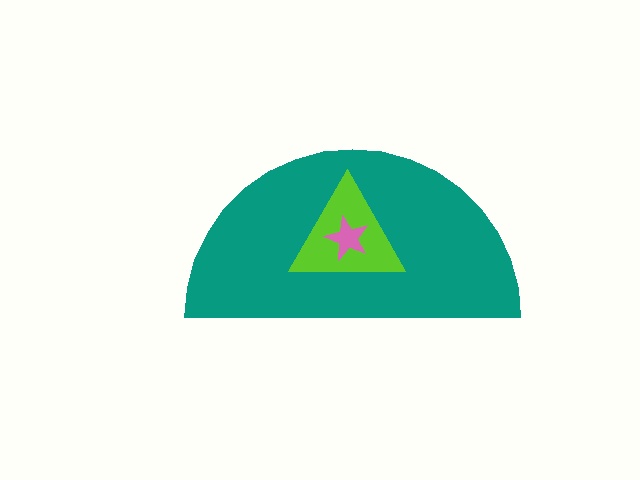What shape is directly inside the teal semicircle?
The lime triangle.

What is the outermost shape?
The teal semicircle.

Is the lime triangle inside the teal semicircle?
Yes.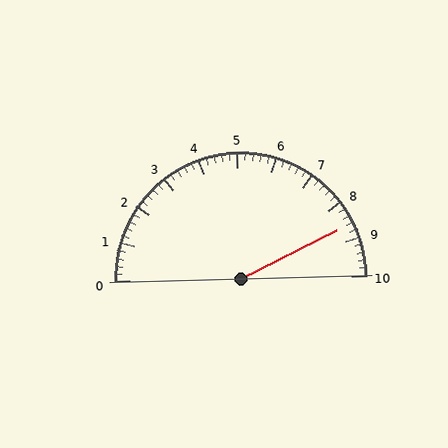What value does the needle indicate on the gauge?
The needle indicates approximately 8.6.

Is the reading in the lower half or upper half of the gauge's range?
The reading is in the upper half of the range (0 to 10).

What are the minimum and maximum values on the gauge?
The gauge ranges from 0 to 10.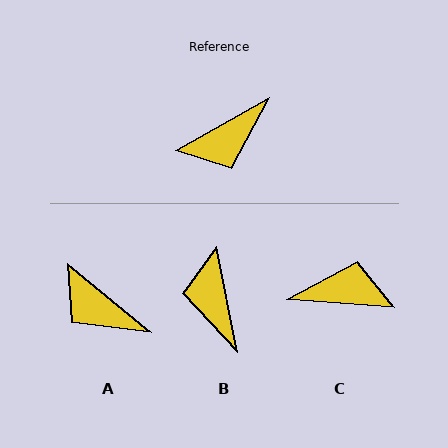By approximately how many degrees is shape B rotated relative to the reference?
Approximately 109 degrees clockwise.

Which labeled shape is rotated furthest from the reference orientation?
C, about 146 degrees away.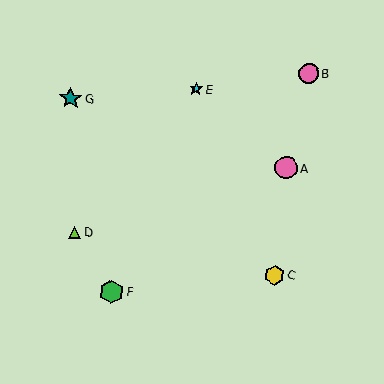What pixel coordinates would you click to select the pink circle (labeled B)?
Click at (309, 73) to select the pink circle B.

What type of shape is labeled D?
Shape D is a lime triangle.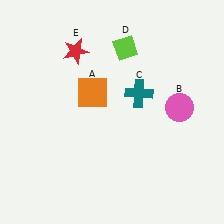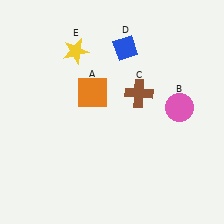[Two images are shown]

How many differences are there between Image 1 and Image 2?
There are 3 differences between the two images.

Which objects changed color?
C changed from teal to brown. D changed from lime to blue. E changed from red to yellow.